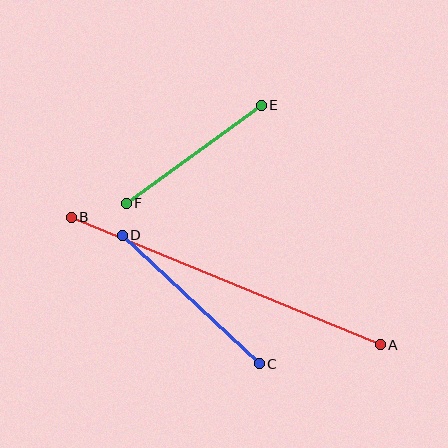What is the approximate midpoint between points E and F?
The midpoint is at approximately (194, 154) pixels.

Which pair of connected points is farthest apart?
Points A and B are farthest apart.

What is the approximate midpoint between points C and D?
The midpoint is at approximately (191, 299) pixels.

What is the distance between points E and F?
The distance is approximately 167 pixels.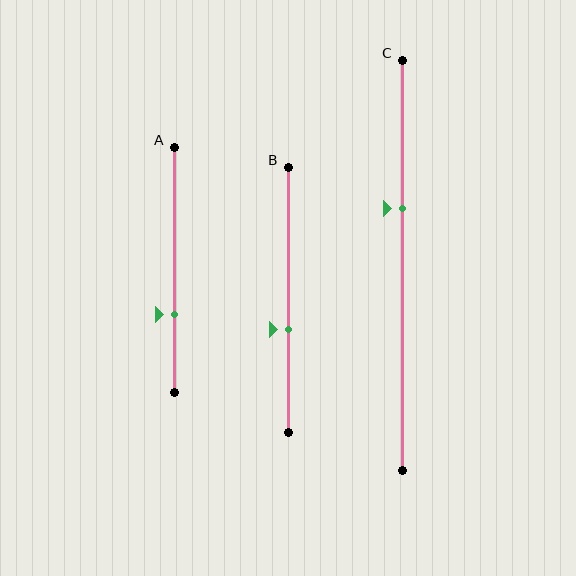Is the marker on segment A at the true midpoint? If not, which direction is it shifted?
No, the marker on segment A is shifted downward by about 18% of the segment length.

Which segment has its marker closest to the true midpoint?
Segment B has its marker closest to the true midpoint.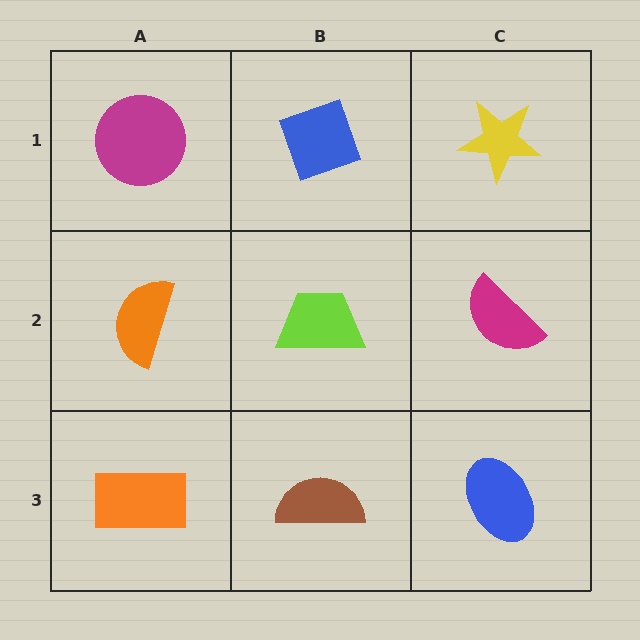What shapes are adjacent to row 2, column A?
A magenta circle (row 1, column A), an orange rectangle (row 3, column A), a lime trapezoid (row 2, column B).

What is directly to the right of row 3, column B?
A blue ellipse.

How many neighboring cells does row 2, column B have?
4.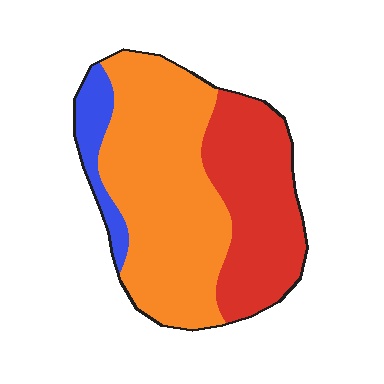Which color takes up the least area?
Blue, at roughly 10%.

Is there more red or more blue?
Red.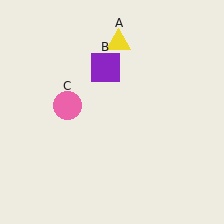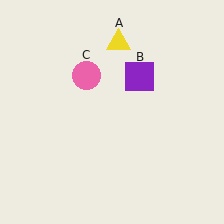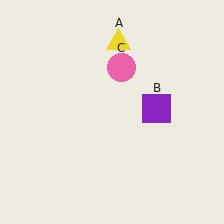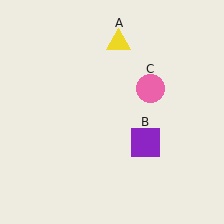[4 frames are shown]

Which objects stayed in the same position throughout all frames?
Yellow triangle (object A) remained stationary.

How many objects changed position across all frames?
2 objects changed position: purple square (object B), pink circle (object C).